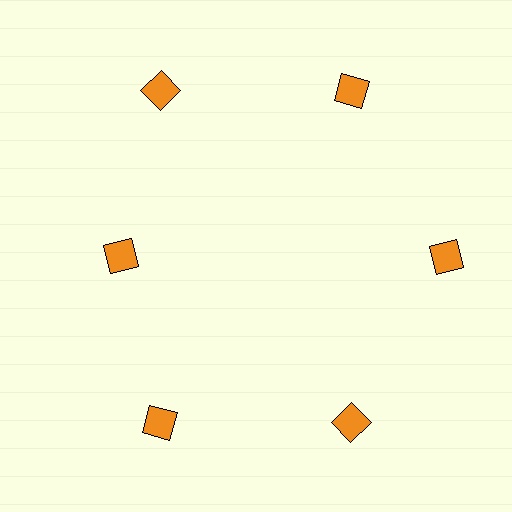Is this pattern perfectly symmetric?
No. The 6 orange squares are arranged in a ring, but one element near the 9 o'clock position is pulled inward toward the center, breaking the 6-fold rotational symmetry.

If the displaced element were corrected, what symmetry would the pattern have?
It would have 6-fold rotational symmetry — the pattern would map onto itself every 60 degrees.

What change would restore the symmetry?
The symmetry would be restored by moving it outward, back onto the ring so that all 6 squares sit at equal angles and equal distance from the center.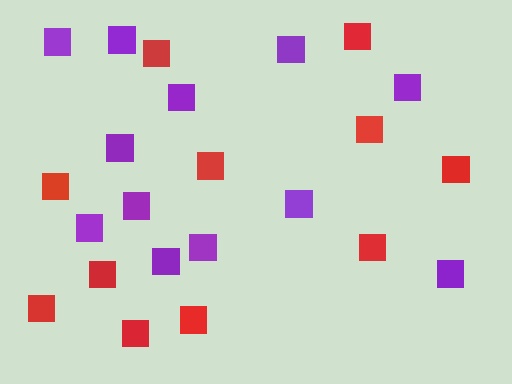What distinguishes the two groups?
There are 2 groups: one group of purple squares (12) and one group of red squares (11).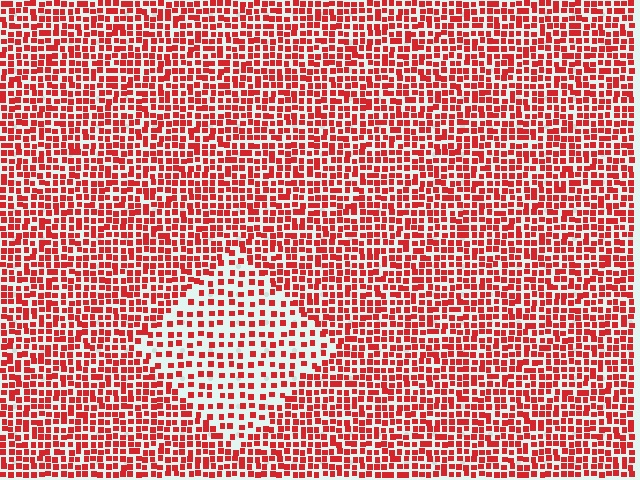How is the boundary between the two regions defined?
The boundary is defined by a change in element density (approximately 1.9x ratio). All elements are the same color, size, and shape.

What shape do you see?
I see a diamond.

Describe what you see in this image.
The image contains small red elements arranged at two different densities. A diamond-shaped region is visible where the elements are less densely packed than the surrounding area.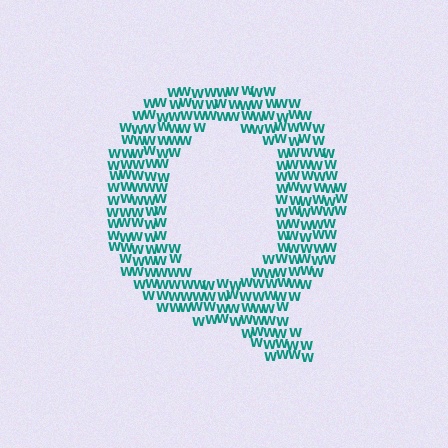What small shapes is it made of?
It is made of small letter W's.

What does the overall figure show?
The overall figure shows the letter Q.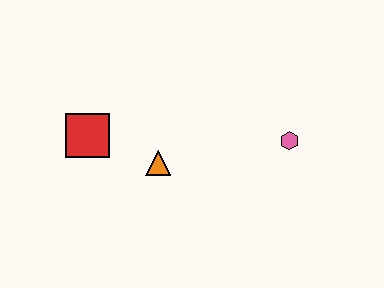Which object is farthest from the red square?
The pink hexagon is farthest from the red square.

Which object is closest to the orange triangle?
The red square is closest to the orange triangle.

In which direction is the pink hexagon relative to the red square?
The pink hexagon is to the right of the red square.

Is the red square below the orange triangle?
No